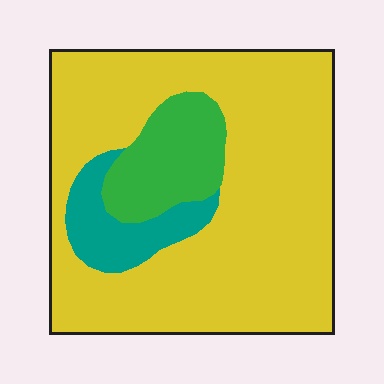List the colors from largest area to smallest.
From largest to smallest: yellow, green, teal.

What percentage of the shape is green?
Green takes up about one eighth (1/8) of the shape.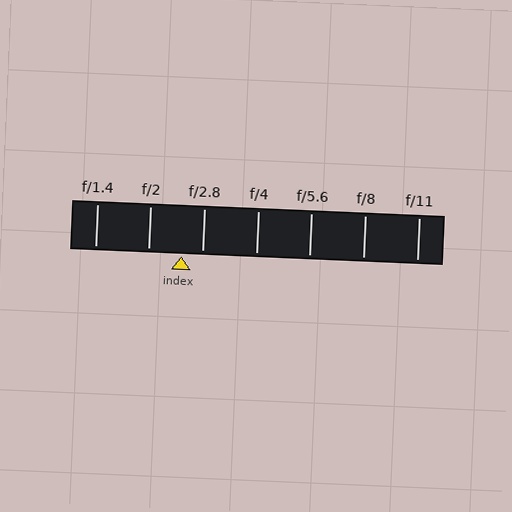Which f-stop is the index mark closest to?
The index mark is closest to f/2.8.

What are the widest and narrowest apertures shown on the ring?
The widest aperture shown is f/1.4 and the narrowest is f/11.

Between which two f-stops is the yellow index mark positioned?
The index mark is between f/2 and f/2.8.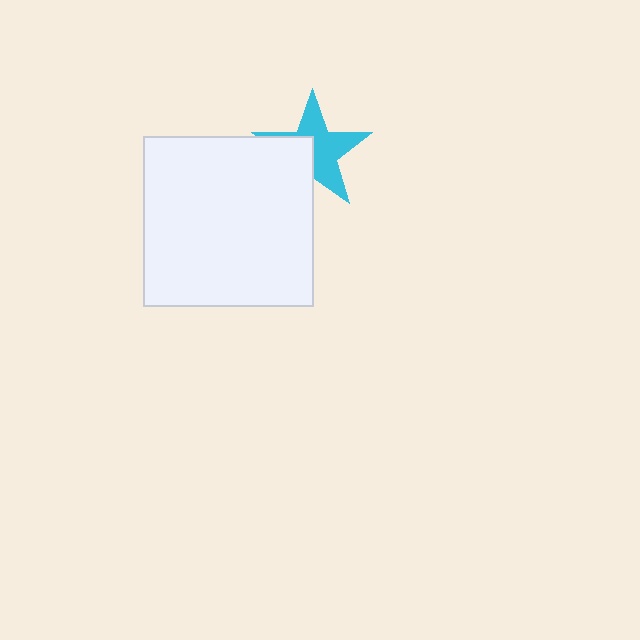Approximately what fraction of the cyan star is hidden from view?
Roughly 40% of the cyan star is hidden behind the white square.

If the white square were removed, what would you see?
You would see the complete cyan star.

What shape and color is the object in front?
The object in front is a white square.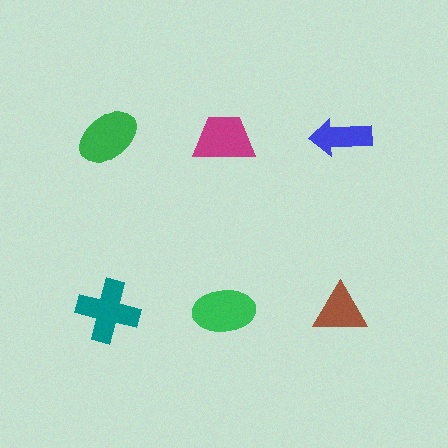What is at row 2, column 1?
A teal cross.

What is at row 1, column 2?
A magenta trapezoid.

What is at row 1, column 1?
A green ellipse.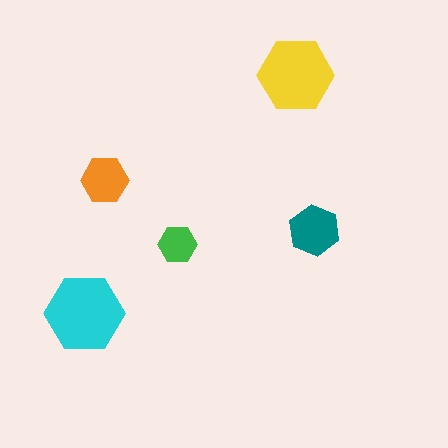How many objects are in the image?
There are 5 objects in the image.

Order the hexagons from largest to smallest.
the cyan one, the yellow one, the teal one, the orange one, the green one.